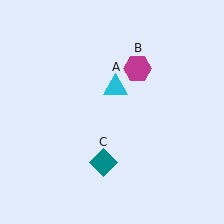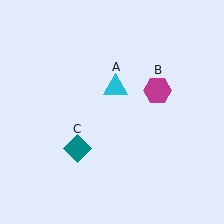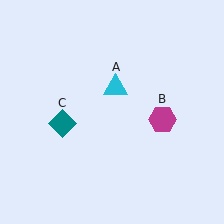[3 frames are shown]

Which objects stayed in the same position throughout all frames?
Cyan triangle (object A) remained stationary.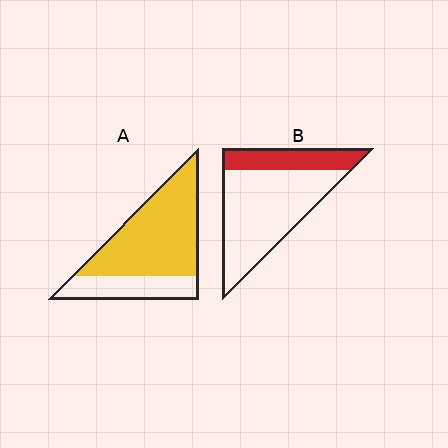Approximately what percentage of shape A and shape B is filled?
A is approximately 70% and B is approximately 25%.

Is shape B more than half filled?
No.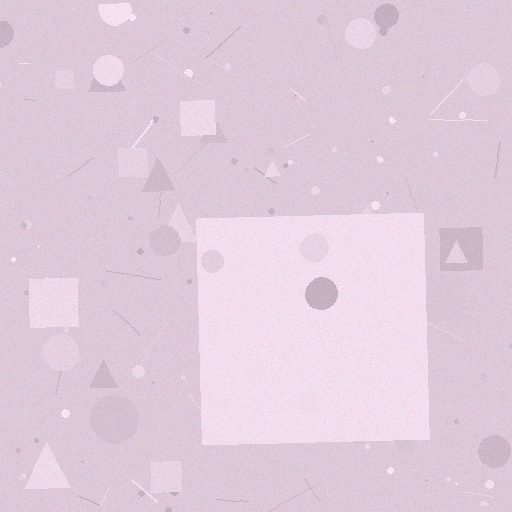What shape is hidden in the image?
A square is hidden in the image.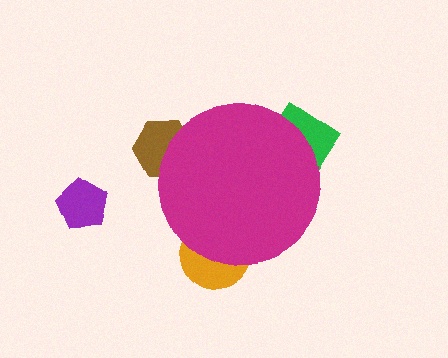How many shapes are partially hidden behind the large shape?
3 shapes are partially hidden.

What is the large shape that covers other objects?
A magenta circle.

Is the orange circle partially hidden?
Yes, the orange circle is partially hidden behind the magenta circle.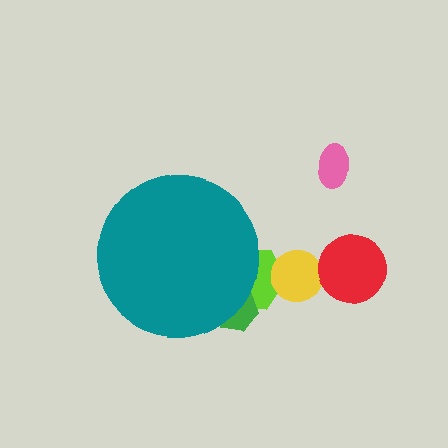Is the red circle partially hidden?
No, the red circle is fully visible.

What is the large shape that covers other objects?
A teal circle.